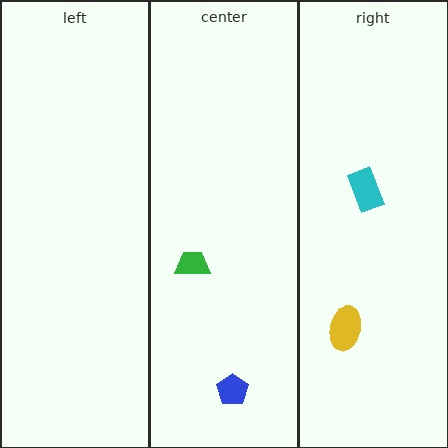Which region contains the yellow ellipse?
The right region.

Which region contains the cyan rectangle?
The right region.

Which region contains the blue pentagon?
The center region.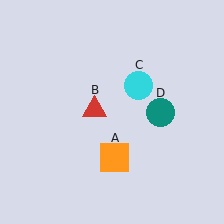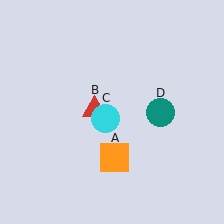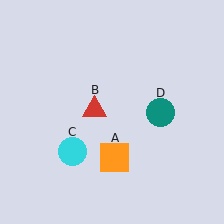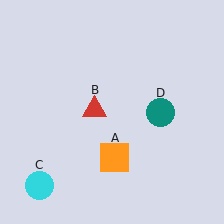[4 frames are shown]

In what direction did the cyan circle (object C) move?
The cyan circle (object C) moved down and to the left.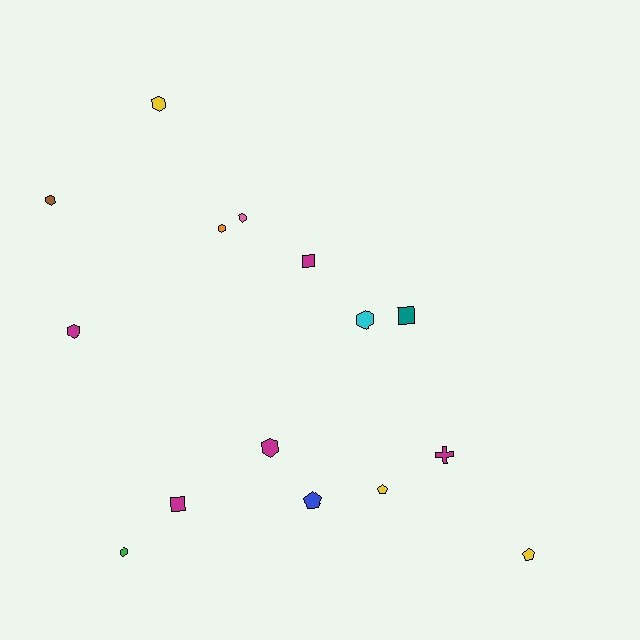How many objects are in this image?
There are 15 objects.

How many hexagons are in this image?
There are 8 hexagons.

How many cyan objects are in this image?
There is 1 cyan object.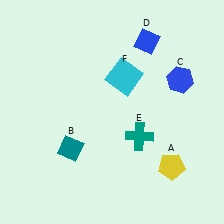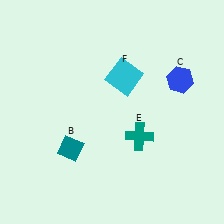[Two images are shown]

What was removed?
The yellow pentagon (A), the blue diamond (D) were removed in Image 2.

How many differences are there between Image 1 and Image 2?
There are 2 differences between the two images.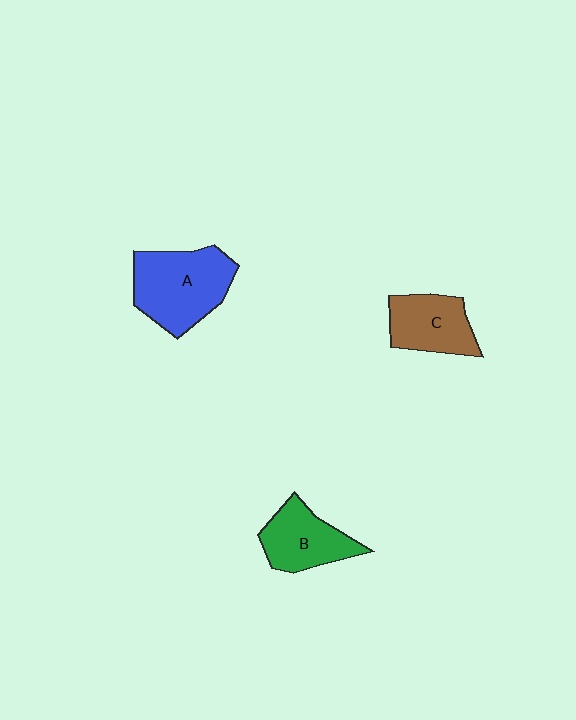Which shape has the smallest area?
Shape C (brown).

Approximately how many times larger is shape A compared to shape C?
Approximately 1.5 times.